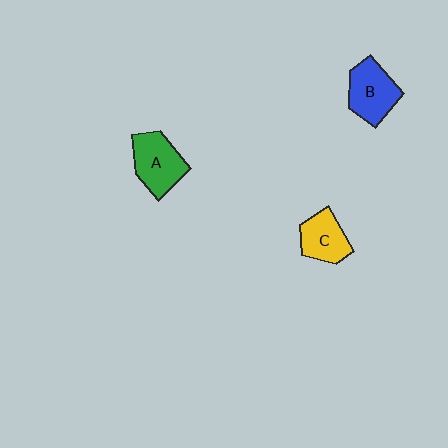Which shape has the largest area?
Shape A (green).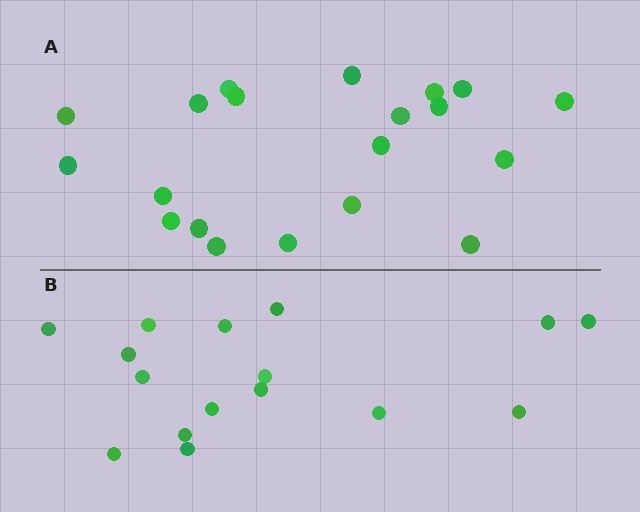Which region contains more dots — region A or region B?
Region A (the top region) has more dots.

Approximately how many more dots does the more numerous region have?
Region A has about 4 more dots than region B.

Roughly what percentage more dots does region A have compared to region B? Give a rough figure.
About 25% more.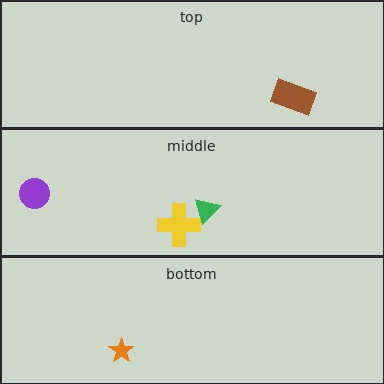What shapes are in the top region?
The brown rectangle.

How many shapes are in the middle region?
3.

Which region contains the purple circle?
The middle region.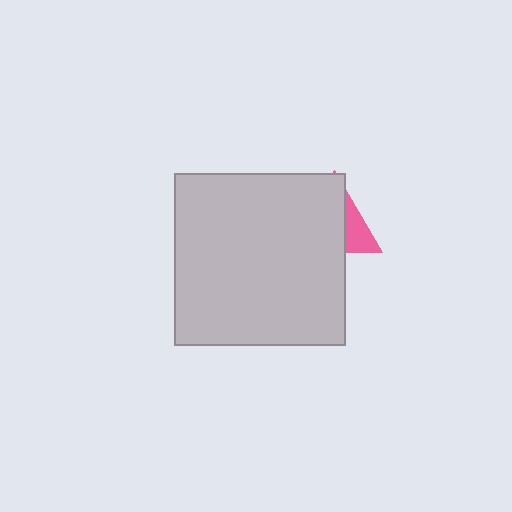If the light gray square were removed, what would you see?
You would see the complete pink triangle.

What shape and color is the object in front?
The object in front is a light gray square.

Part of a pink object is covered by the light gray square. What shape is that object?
It is a triangle.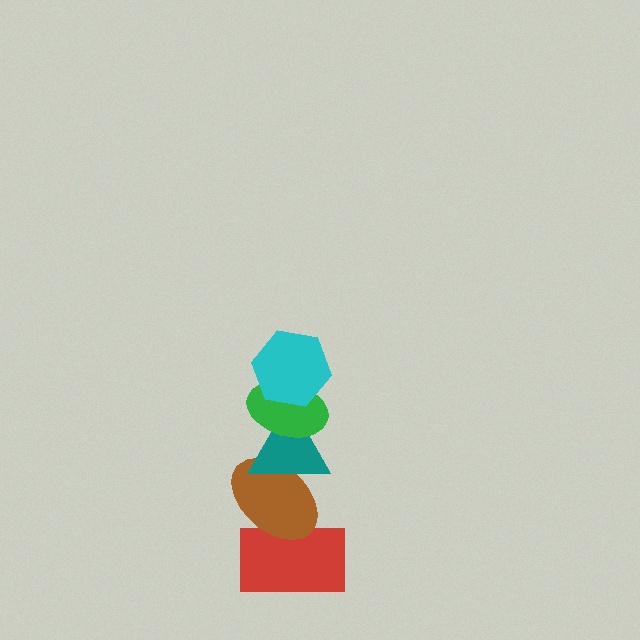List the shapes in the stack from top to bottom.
From top to bottom: the cyan hexagon, the green ellipse, the teal triangle, the brown ellipse, the red rectangle.